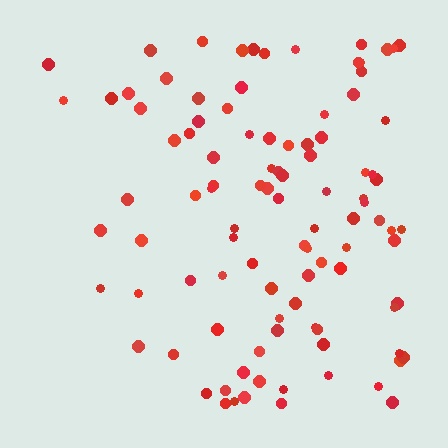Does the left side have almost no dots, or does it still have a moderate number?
Still a moderate number, just noticeably fewer than the right.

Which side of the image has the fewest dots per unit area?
The left.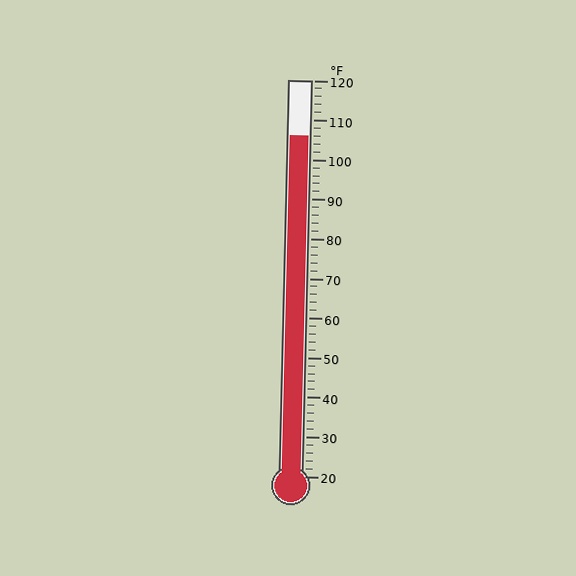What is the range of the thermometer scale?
The thermometer scale ranges from 20°F to 120°F.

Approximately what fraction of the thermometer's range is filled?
The thermometer is filled to approximately 85% of its range.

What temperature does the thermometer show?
The thermometer shows approximately 106°F.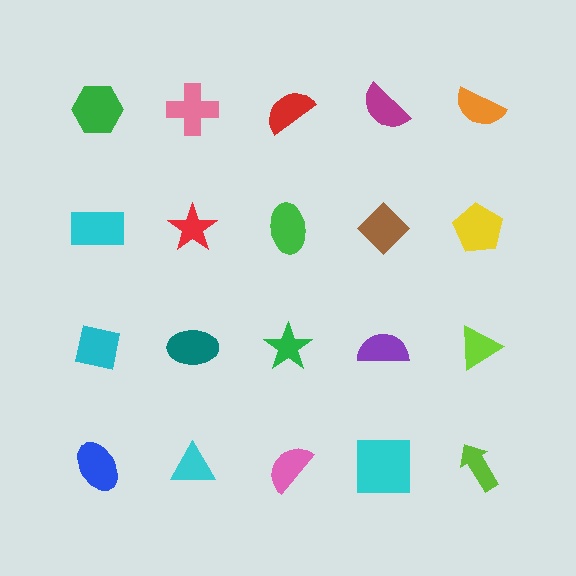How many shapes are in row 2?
5 shapes.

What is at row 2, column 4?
A brown diamond.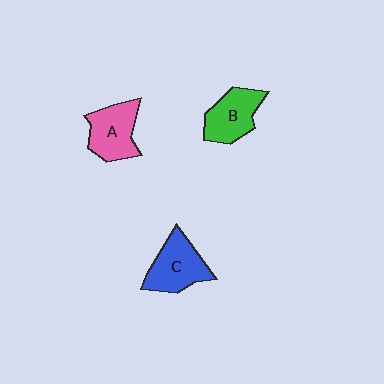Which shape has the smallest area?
Shape B (green).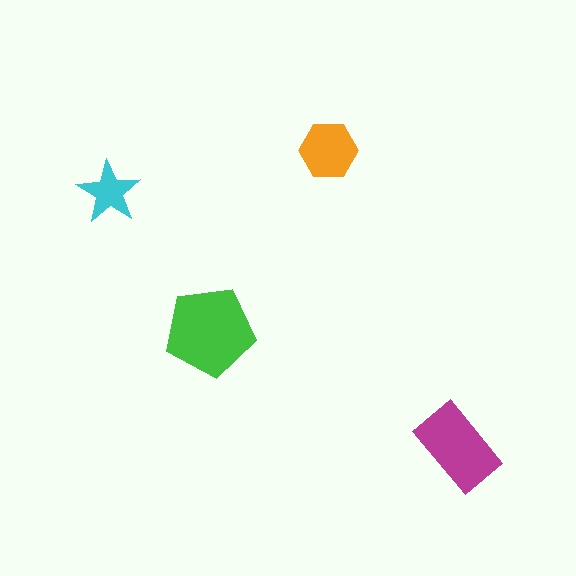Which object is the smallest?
The cyan star.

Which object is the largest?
The green pentagon.